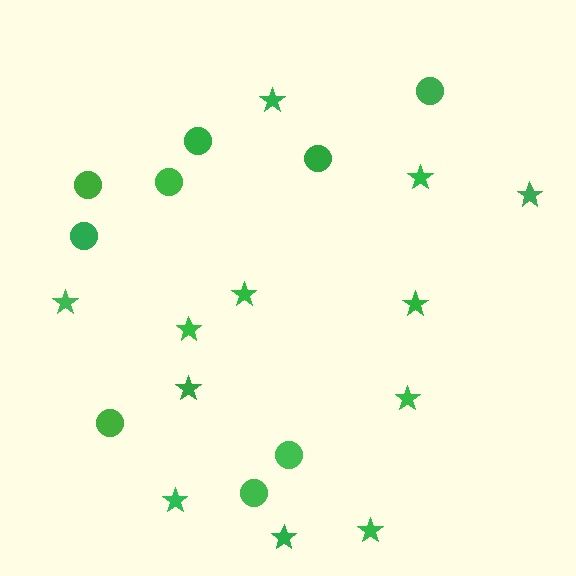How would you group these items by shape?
There are 2 groups: one group of circles (9) and one group of stars (12).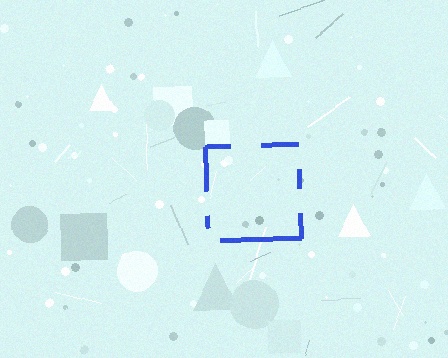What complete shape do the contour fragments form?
The contour fragments form a square.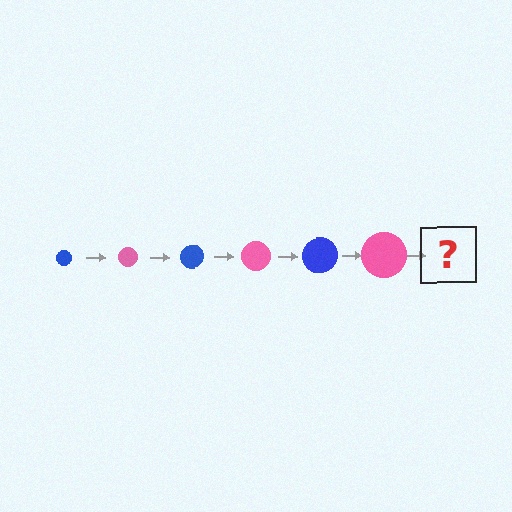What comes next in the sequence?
The next element should be a blue circle, larger than the previous one.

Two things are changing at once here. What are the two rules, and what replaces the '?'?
The two rules are that the circle grows larger each step and the color cycles through blue and pink. The '?' should be a blue circle, larger than the previous one.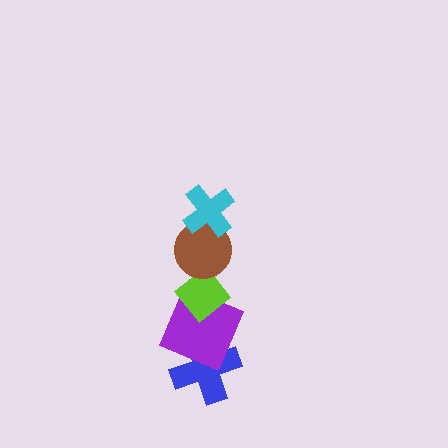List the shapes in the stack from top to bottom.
From top to bottom: the cyan cross, the brown circle, the lime diamond, the purple square, the blue cross.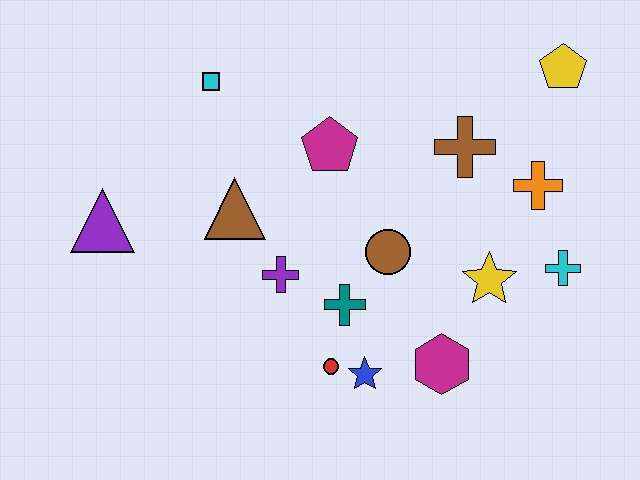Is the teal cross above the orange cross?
No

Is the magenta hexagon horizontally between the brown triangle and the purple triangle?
No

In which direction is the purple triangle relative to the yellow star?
The purple triangle is to the left of the yellow star.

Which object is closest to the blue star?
The red circle is closest to the blue star.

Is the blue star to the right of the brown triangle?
Yes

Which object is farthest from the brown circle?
The purple triangle is farthest from the brown circle.